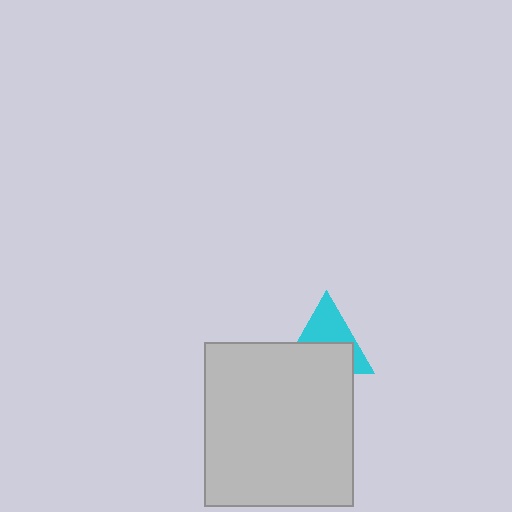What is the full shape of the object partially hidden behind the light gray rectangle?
The partially hidden object is a cyan triangle.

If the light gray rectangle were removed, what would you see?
You would see the complete cyan triangle.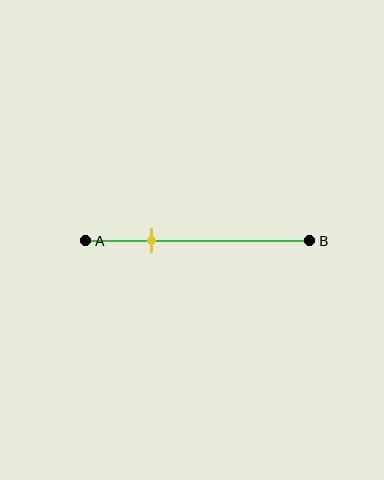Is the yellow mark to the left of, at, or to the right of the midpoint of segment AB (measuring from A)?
The yellow mark is to the left of the midpoint of segment AB.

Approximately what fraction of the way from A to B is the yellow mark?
The yellow mark is approximately 30% of the way from A to B.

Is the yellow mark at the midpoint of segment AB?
No, the mark is at about 30% from A, not at the 50% midpoint.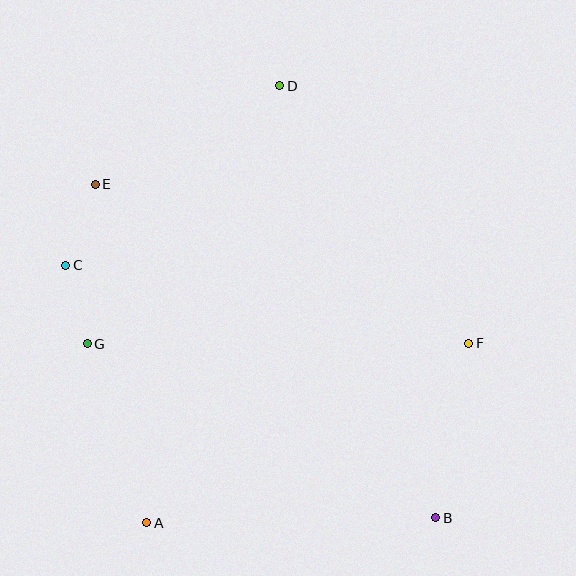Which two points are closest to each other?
Points C and G are closest to each other.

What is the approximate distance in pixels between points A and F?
The distance between A and F is approximately 369 pixels.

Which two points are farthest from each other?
Points B and E are farthest from each other.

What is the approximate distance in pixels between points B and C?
The distance between B and C is approximately 448 pixels.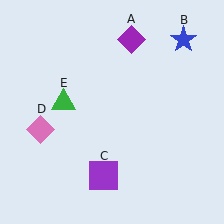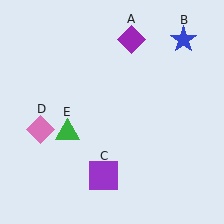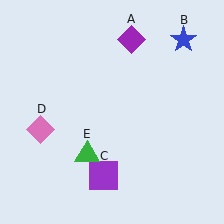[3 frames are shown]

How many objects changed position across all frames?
1 object changed position: green triangle (object E).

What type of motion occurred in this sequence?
The green triangle (object E) rotated counterclockwise around the center of the scene.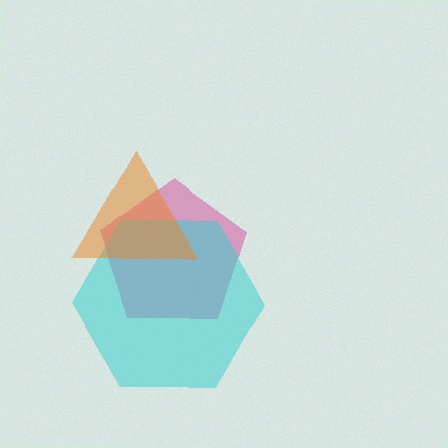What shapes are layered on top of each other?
The layered shapes are: a magenta pentagon, a cyan hexagon, an orange triangle.